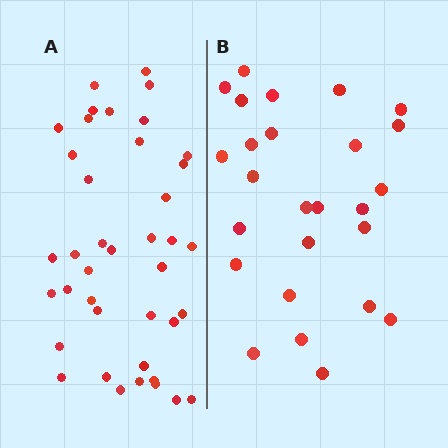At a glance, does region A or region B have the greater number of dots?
Region A (the left region) has more dots.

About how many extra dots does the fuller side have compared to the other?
Region A has approximately 15 more dots than region B.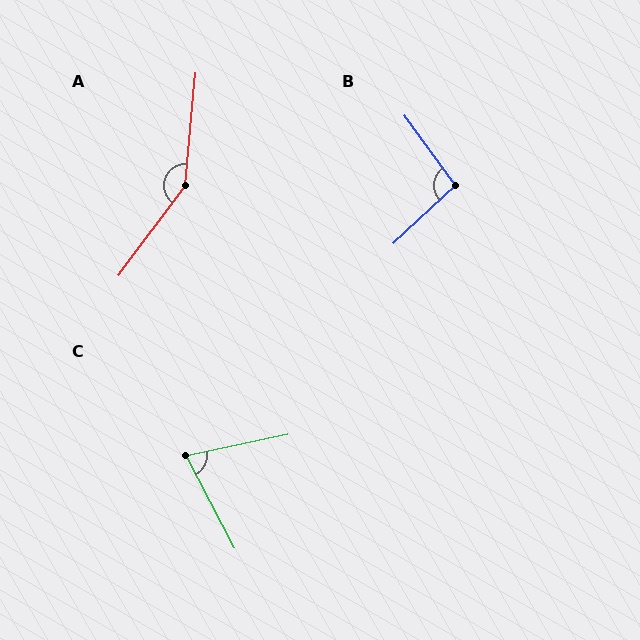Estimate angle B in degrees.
Approximately 97 degrees.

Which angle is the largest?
A, at approximately 148 degrees.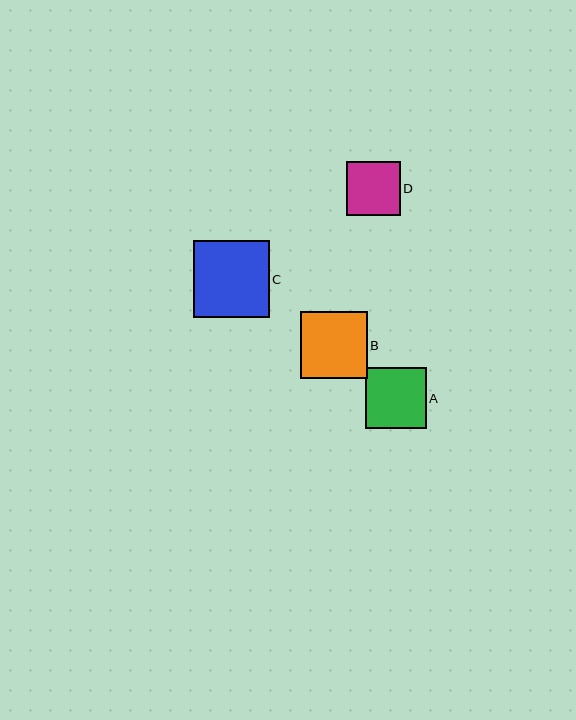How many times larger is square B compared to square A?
Square B is approximately 1.1 times the size of square A.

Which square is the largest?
Square C is the largest with a size of approximately 76 pixels.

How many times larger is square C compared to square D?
Square C is approximately 1.4 times the size of square D.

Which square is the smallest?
Square D is the smallest with a size of approximately 53 pixels.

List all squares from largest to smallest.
From largest to smallest: C, B, A, D.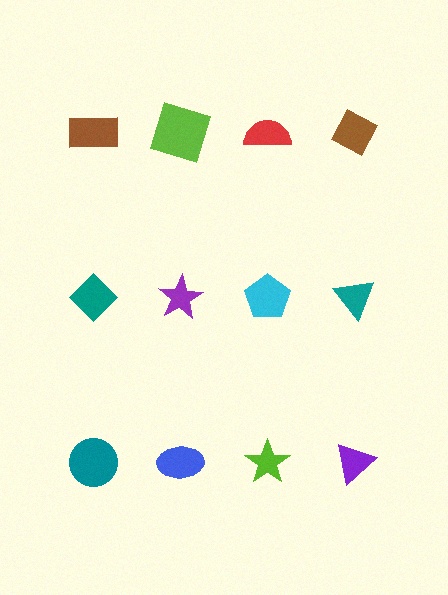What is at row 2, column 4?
A teal triangle.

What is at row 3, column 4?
A purple triangle.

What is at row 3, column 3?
A lime star.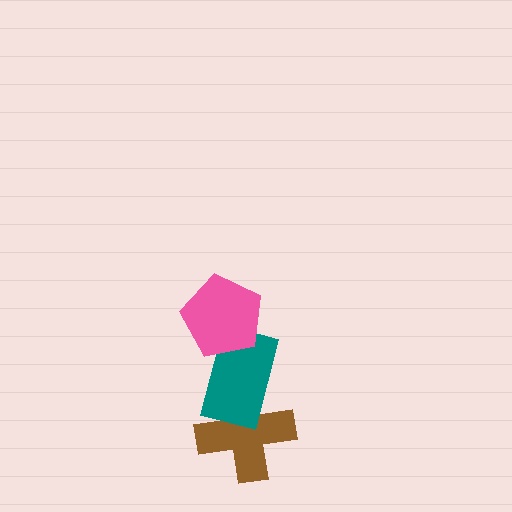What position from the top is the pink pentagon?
The pink pentagon is 1st from the top.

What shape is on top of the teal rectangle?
The pink pentagon is on top of the teal rectangle.